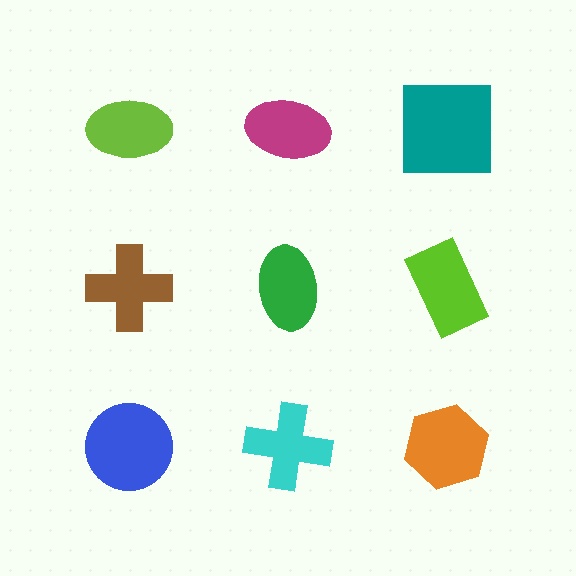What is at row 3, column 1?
A blue circle.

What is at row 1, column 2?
A magenta ellipse.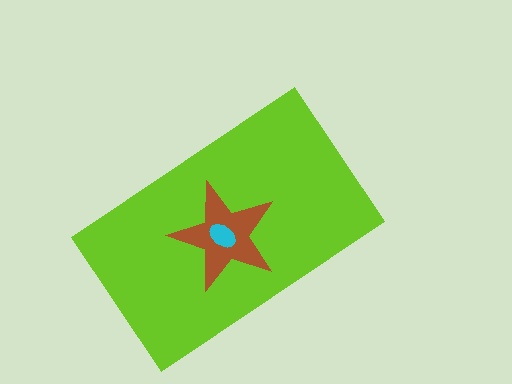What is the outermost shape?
The lime rectangle.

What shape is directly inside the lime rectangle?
The brown star.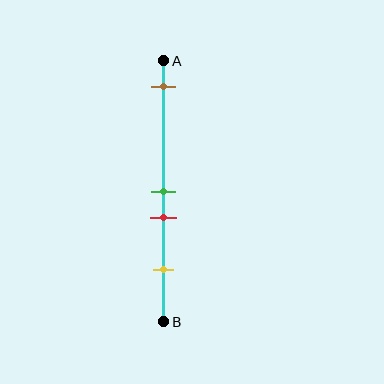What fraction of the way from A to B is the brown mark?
The brown mark is approximately 10% (0.1) of the way from A to B.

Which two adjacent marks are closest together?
The green and red marks are the closest adjacent pair.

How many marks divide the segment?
There are 4 marks dividing the segment.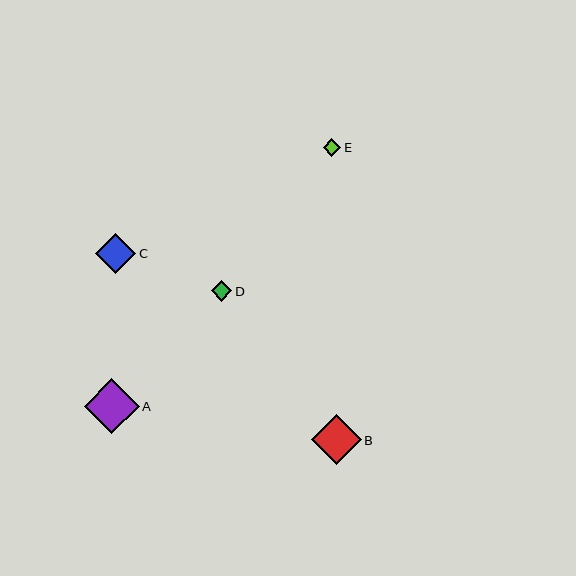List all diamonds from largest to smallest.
From largest to smallest: A, B, C, D, E.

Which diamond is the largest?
Diamond A is the largest with a size of approximately 55 pixels.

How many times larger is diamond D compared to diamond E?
Diamond D is approximately 1.2 times the size of diamond E.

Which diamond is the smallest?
Diamond E is the smallest with a size of approximately 18 pixels.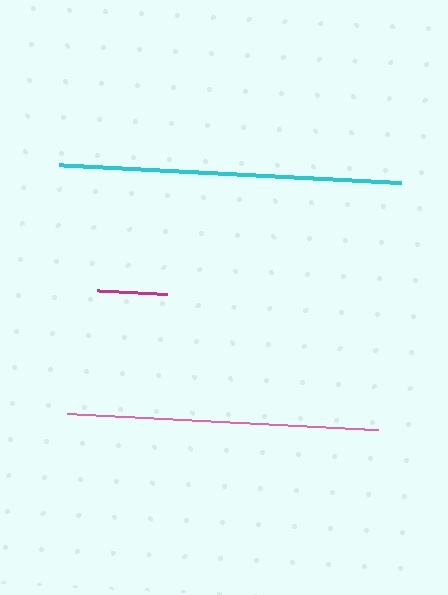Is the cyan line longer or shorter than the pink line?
The cyan line is longer than the pink line.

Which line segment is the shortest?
The magenta line is the shortest at approximately 71 pixels.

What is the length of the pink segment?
The pink segment is approximately 312 pixels long.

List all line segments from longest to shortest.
From longest to shortest: cyan, pink, magenta.